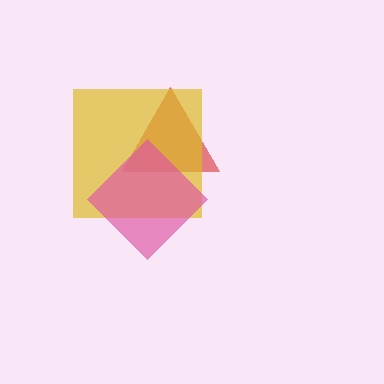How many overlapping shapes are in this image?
There are 3 overlapping shapes in the image.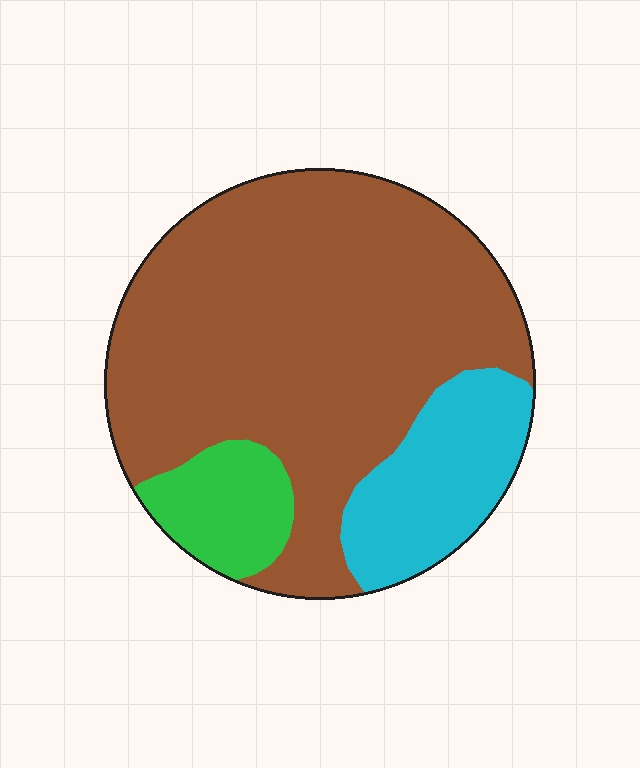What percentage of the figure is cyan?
Cyan covers about 20% of the figure.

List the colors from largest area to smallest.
From largest to smallest: brown, cyan, green.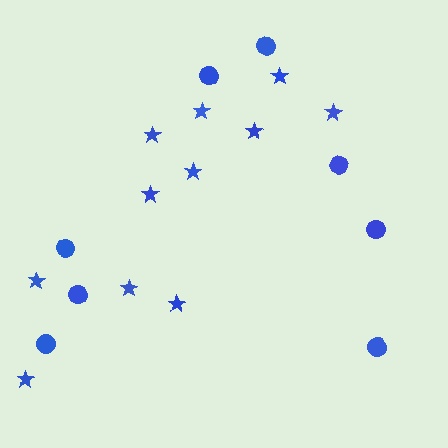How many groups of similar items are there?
There are 2 groups: one group of stars (11) and one group of circles (8).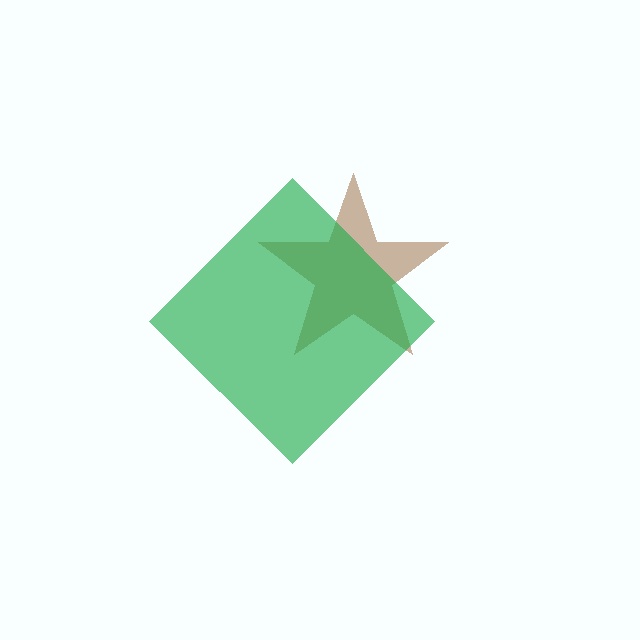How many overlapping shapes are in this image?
There are 2 overlapping shapes in the image.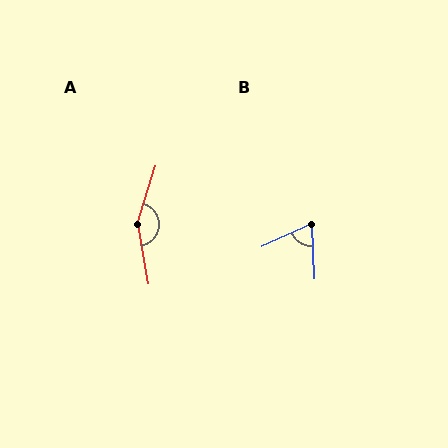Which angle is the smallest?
B, at approximately 68 degrees.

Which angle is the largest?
A, at approximately 152 degrees.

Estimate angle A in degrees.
Approximately 152 degrees.